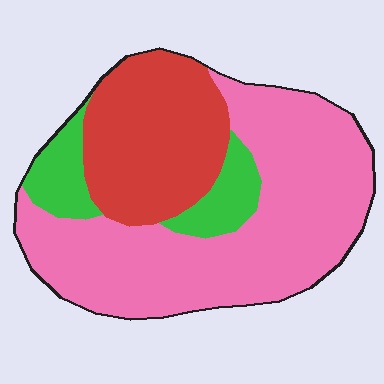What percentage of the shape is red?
Red takes up about one quarter (1/4) of the shape.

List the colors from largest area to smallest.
From largest to smallest: pink, red, green.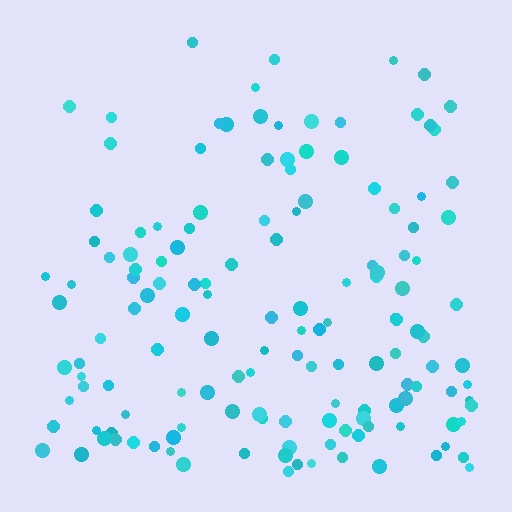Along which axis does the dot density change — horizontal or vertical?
Vertical.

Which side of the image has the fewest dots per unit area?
The top.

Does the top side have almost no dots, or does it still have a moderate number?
Still a moderate number, just noticeably fewer than the bottom.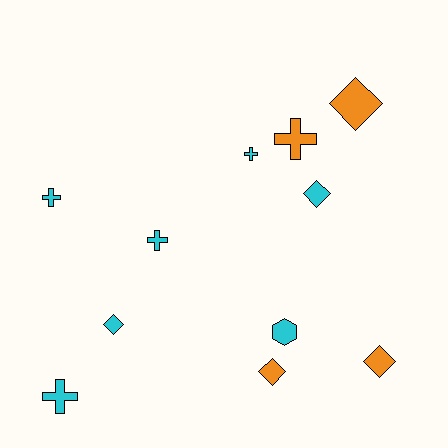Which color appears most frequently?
Cyan, with 7 objects.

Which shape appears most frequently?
Diamond, with 5 objects.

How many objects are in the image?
There are 11 objects.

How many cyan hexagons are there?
There is 1 cyan hexagon.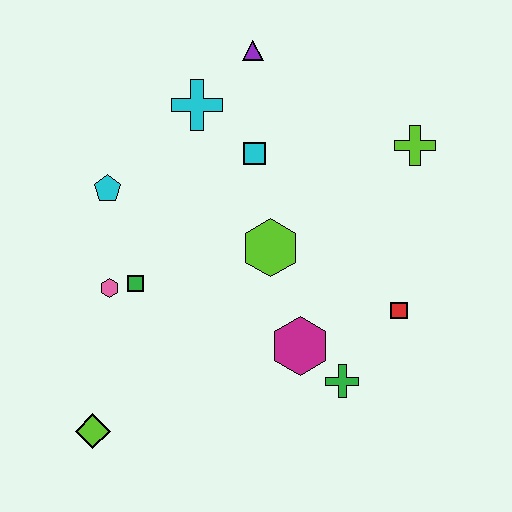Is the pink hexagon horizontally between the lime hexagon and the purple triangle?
No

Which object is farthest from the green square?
The lime cross is farthest from the green square.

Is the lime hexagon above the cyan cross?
No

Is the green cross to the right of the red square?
No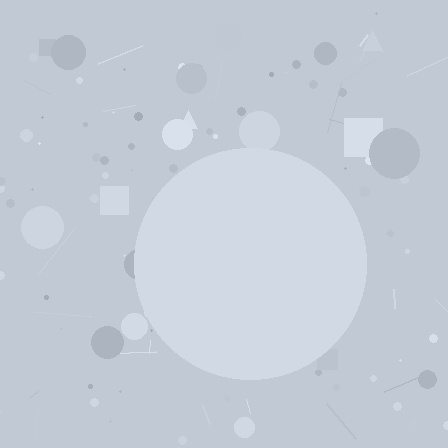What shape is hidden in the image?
A circle is hidden in the image.